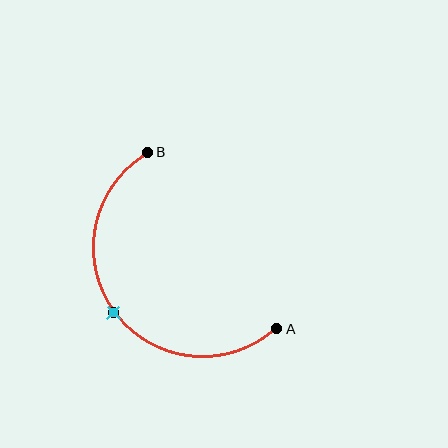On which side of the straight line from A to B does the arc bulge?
The arc bulges below and to the left of the straight line connecting A and B.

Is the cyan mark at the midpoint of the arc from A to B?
Yes. The cyan mark lies on the arc at equal arc-length from both A and B — it is the arc midpoint.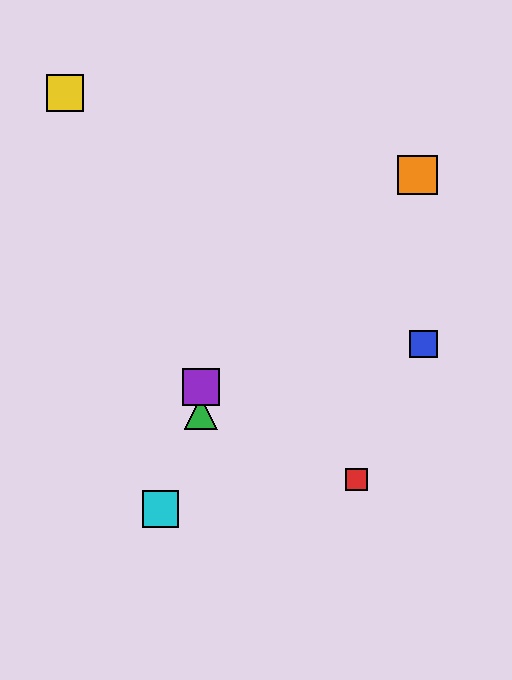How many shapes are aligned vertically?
2 shapes (the green triangle, the purple square) are aligned vertically.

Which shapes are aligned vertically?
The green triangle, the purple square are aligned vertically.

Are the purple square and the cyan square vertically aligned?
No, the purple square is at x≈201 and the cyan square is at x≈160.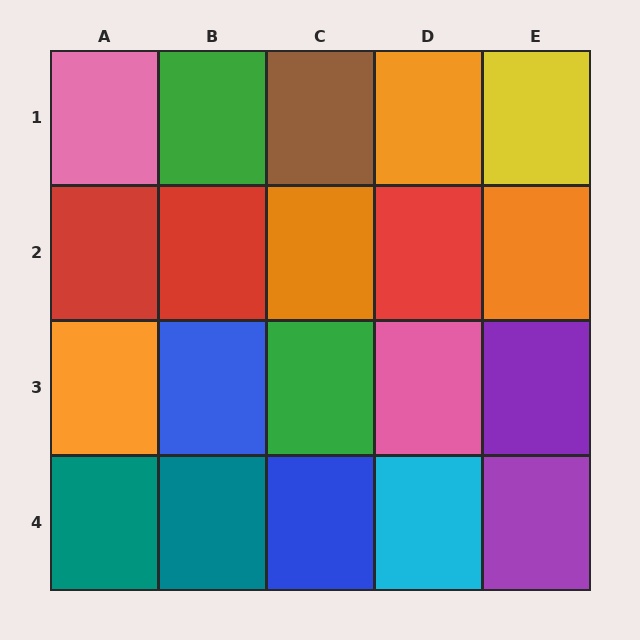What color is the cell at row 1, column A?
Pink.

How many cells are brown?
1 cell is brown.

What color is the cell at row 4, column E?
Purple.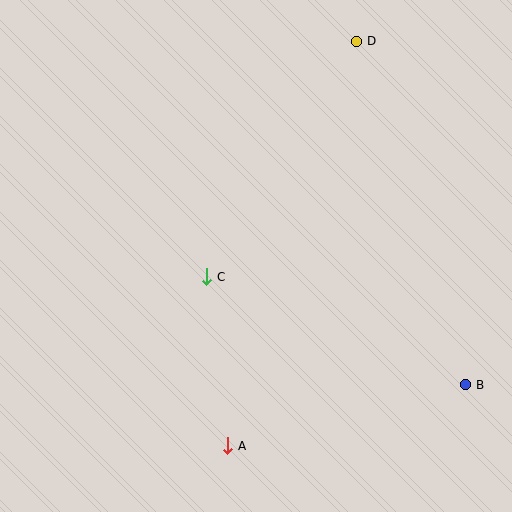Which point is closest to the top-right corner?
Point D is closest to the top-right corner.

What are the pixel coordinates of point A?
Point A is at (228, 446).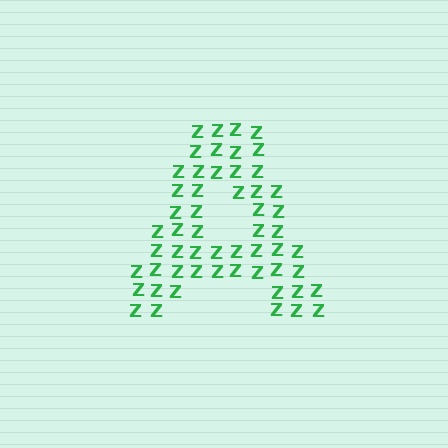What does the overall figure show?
The overall figure shows the letter A.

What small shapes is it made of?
It is made of small letter Z's.